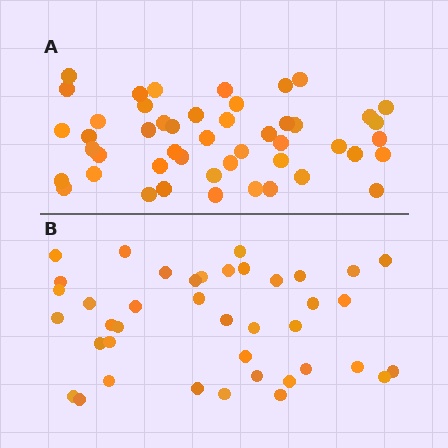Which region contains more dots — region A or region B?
Region A (the top region) has more dots.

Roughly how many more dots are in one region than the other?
Region A has roughly 8 or so more dots than region B.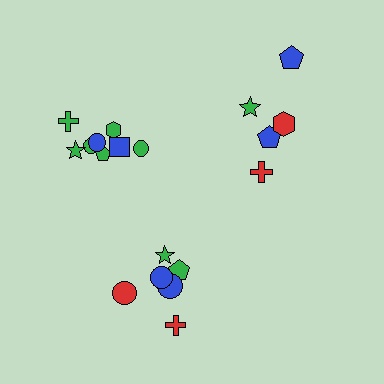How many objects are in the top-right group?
There are 6 objects.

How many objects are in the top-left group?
There are 8 objects.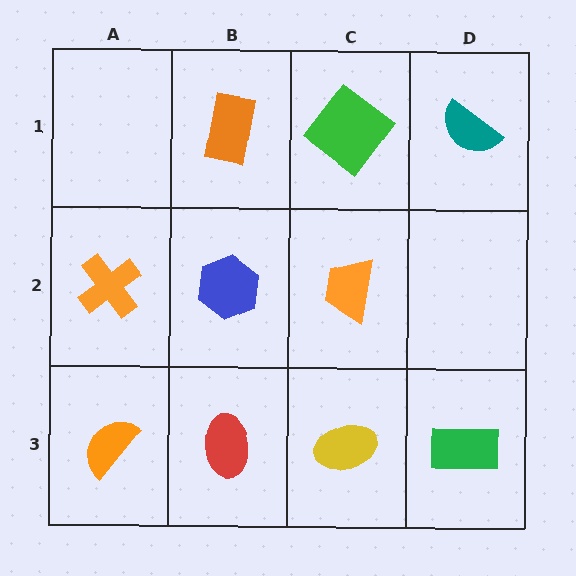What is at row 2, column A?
An orange cross.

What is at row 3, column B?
A red ellipse.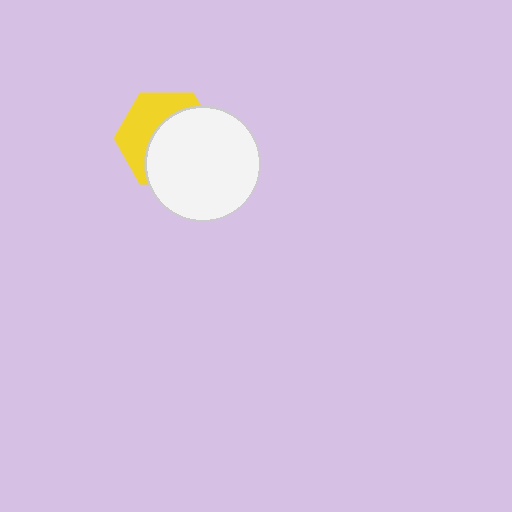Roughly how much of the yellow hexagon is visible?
A small part of it is visible (roughly 42%).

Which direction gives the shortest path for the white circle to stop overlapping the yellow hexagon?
Moving toward the lower-right gives the shortest separation.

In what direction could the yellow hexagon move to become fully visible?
The yellow hexagon could move toward the upper-left. That would shift it out from behind the white circle entirely.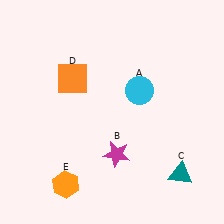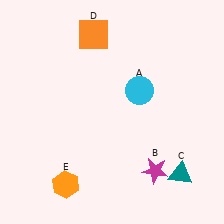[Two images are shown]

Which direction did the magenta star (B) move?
The magenta star (B) moved right.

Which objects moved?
The objects that moved are: the magenta star (B), the orange square (D).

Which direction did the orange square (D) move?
The orange square (D) moved up.